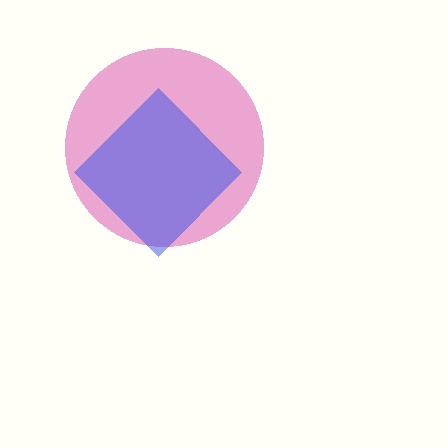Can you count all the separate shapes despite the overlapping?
Yes, there are 2 separate shapes.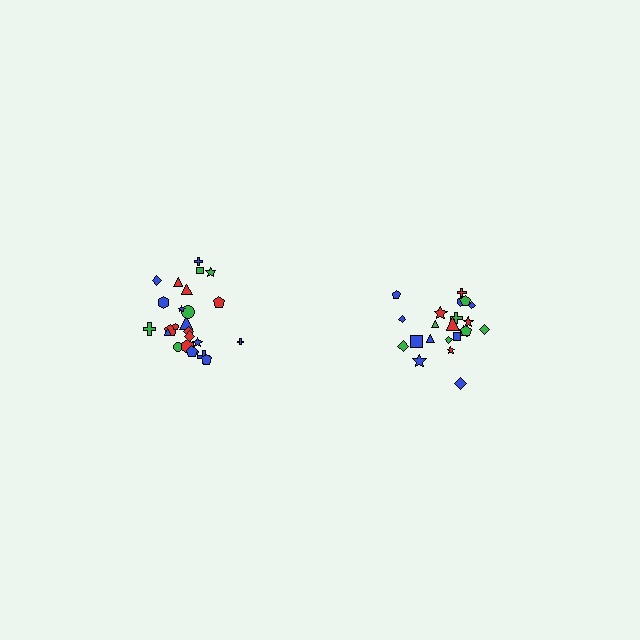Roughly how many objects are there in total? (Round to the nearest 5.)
Roughly 45 objects in total.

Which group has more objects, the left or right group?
The left group.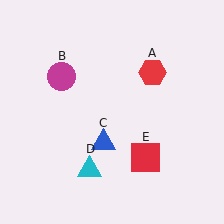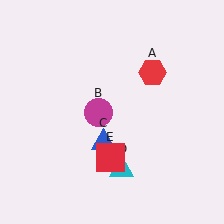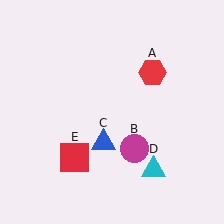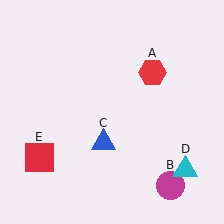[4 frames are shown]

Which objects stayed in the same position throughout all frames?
Red hexagon (object A) and blue triangle (object C) remained stationary.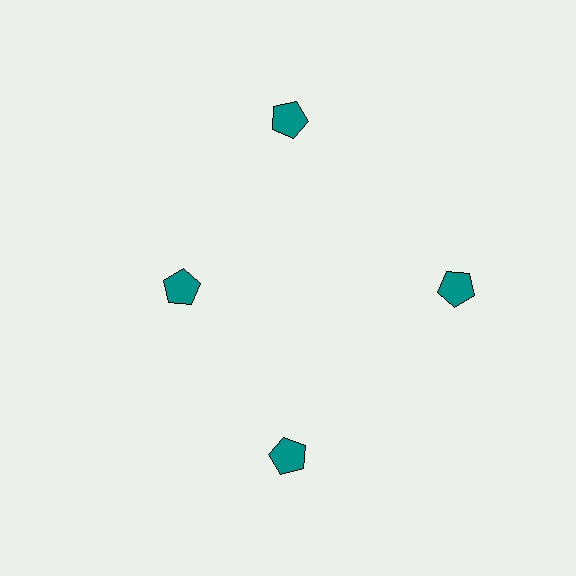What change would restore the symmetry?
The symmetry would be restored by moving it outward, back onto the ring so that all 4 pentagons sit at equal angles and equal distance from the center.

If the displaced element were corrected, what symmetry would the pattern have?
It would have 4-fold rotational symmetry — the pattern would map onto itself every 90 degrees.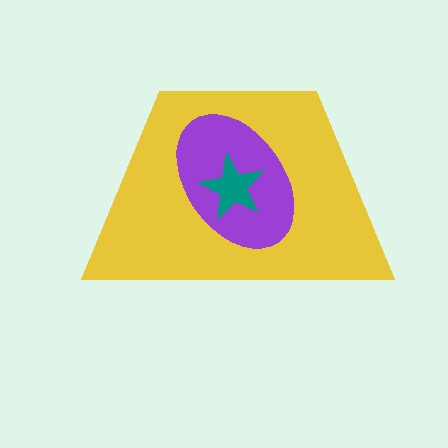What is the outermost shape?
The yellow trapezoid.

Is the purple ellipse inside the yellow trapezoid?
Yes.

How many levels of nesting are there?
3.